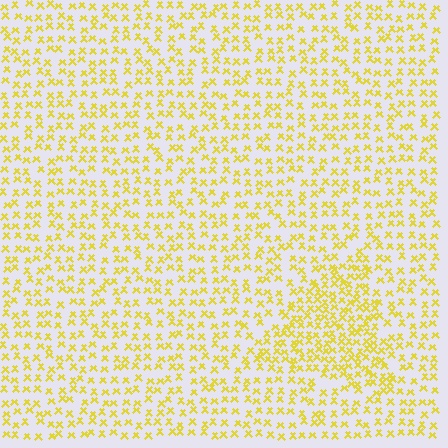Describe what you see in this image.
The image contains small yellow elements arranged at two different densities. A triangle-shaped region is visible where the elements are more densely packed than the surrounding area.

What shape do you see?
I see a triangle.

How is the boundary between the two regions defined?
The boundary is defined by a change in element density (approximately 1.8x ratio). All elements are the same color, size, and shape.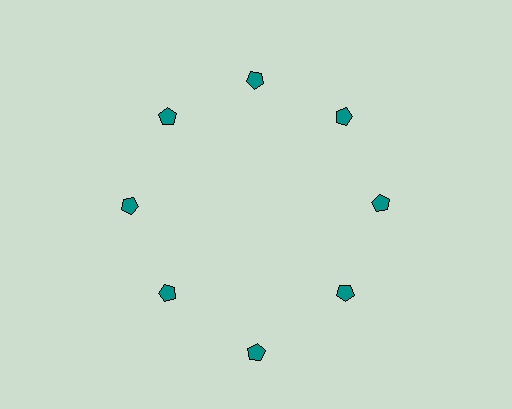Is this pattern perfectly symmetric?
No. The 8 teal pentagons are arranged in a ring, but one element near the 6 o'clock position is pushed outward from the center, breaking the 8-fold rotational symmetry.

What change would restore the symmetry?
The symmetry would be restored by moving it inward, back onto the ring so that all 8 pentagons sit at equal angles and equal distance from the center.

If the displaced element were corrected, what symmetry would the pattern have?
It would have 8-fold rotational symmetry — the pattern would map onto itself every 45 degrees.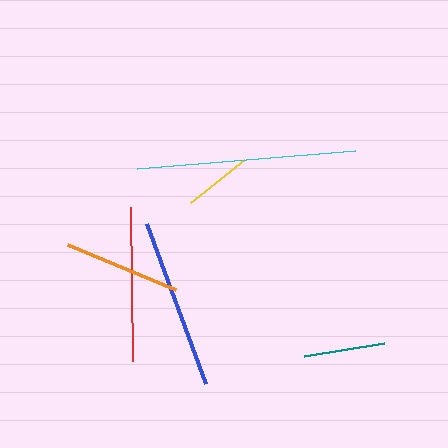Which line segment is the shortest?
The yellow line is the shortest at approximately 68 pixels.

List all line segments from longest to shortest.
From longest to shortest: cyan, blue, red, orange, teal, yellow.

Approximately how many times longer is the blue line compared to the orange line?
The blue line is approximately 1.5 times the length of the orange line.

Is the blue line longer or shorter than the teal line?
The blue line is longer than the teal line.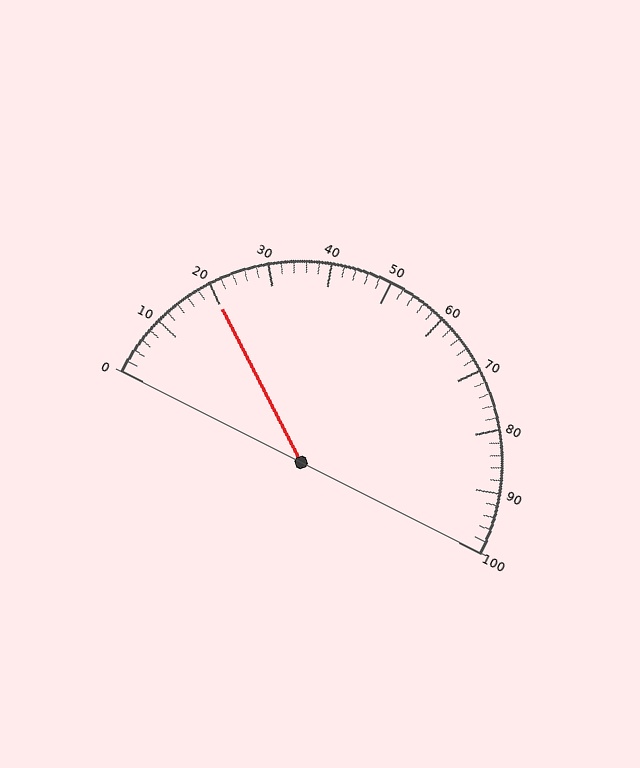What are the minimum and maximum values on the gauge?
The gauge ranges from 0 to 100.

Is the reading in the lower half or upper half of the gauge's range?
The reading is in the lower half of the range (0 to 100).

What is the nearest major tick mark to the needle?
The nearest major tick mark is 20.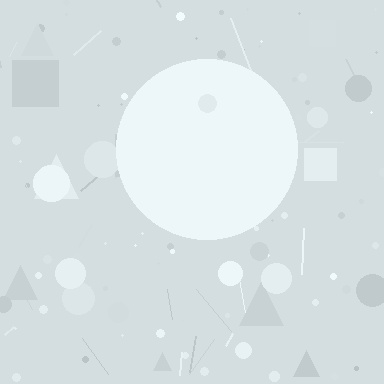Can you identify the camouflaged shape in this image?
The camouflaged shape is a circle.